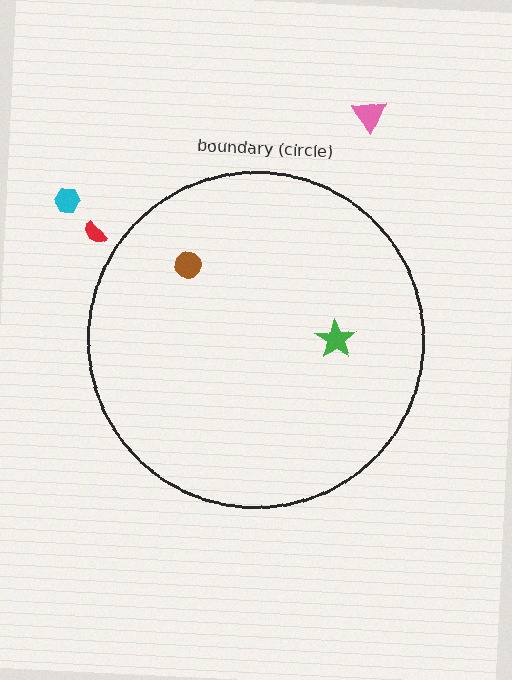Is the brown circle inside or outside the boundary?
Inside.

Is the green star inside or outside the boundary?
Inside.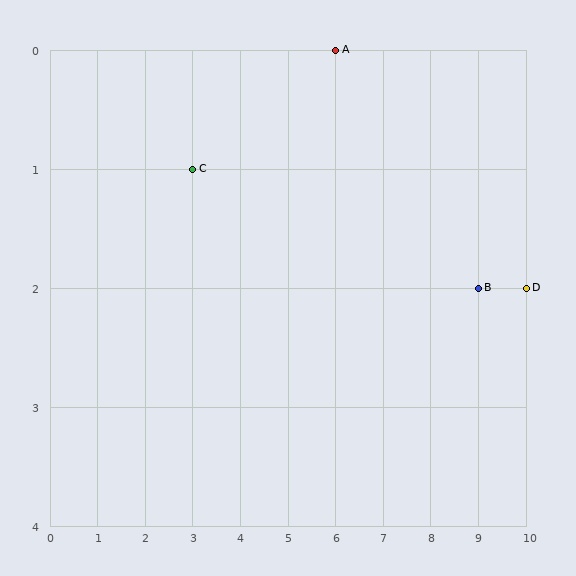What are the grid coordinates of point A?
Point A is at grid coordinates (6, 0).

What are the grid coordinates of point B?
Point B is at grid coordinates (9, 2).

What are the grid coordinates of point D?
Point D is at grid coordinates (10, 2).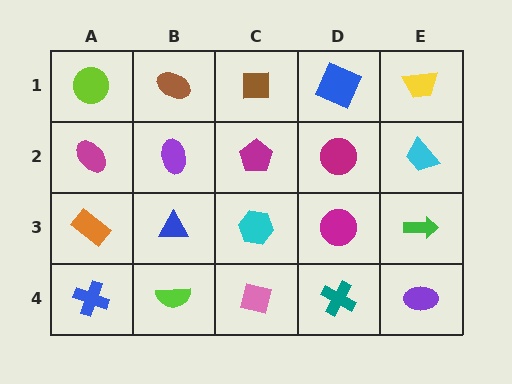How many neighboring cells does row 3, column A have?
3.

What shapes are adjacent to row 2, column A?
A lime circle (row 1, column A), an orange rectangle (row 3, column A), a purple ellipse (row 2, column B).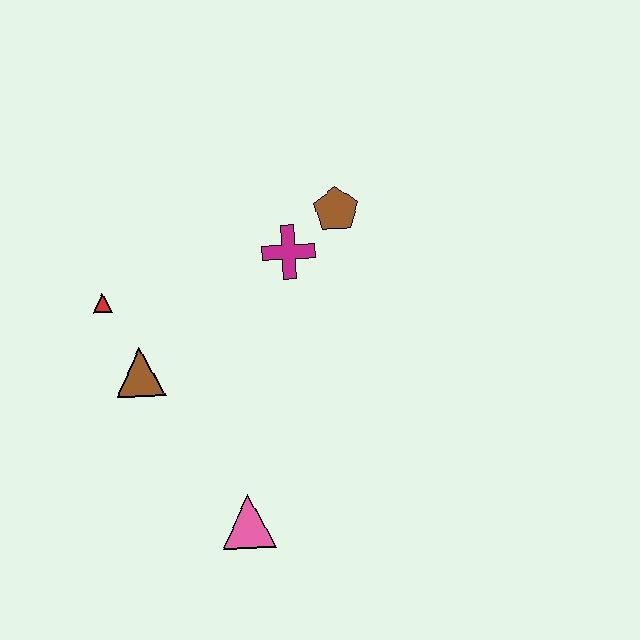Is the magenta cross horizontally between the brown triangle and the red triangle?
No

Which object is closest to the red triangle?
The brown triangle is closest to the red triangle.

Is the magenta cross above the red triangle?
Yes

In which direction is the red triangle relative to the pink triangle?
The red triangle is above the pink triangle.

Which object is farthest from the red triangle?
The pink triangle is farthest from the red triangle.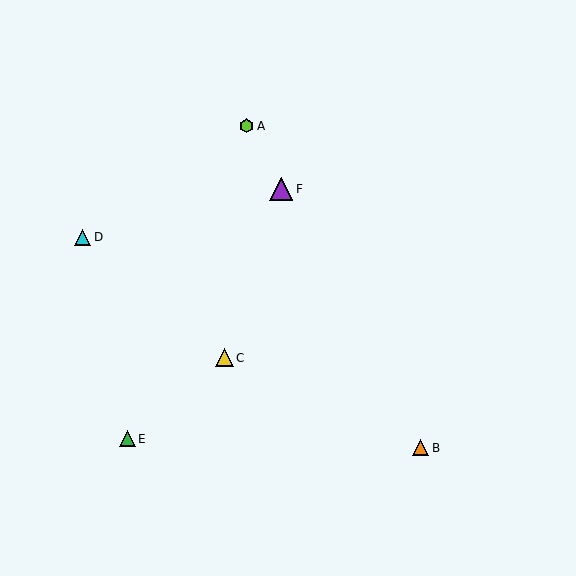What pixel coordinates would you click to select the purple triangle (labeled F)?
Click at (281, 189) to select the purple triangle F.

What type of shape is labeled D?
Shape D is a cyan triangle.